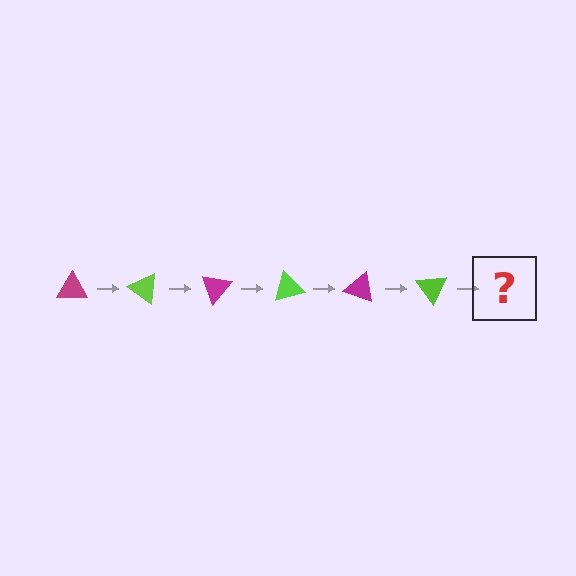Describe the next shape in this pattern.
It should be a magenta triangle, rotated 210 degrees from the start.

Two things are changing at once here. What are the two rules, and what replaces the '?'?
The two rules are that it rotates 35 degrees each step and the color cycles through magenta and lime. The '?' should be a magenta triangle, rotated 210 degrees from the start.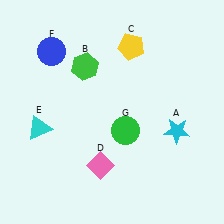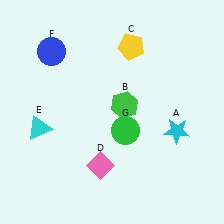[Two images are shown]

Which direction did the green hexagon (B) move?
The green hexagon (B) moved right.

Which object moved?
The green hexagon (B) moved right.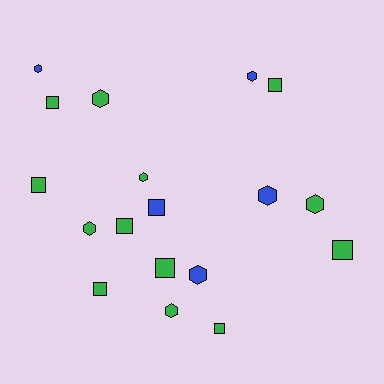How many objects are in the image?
There are 18 objects.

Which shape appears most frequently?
Square, with 9 objects.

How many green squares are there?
There are 8 green squares.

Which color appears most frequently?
Green, with 13 objects.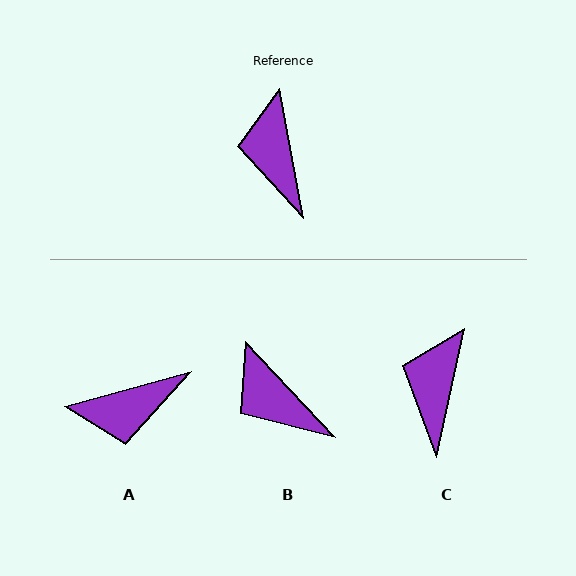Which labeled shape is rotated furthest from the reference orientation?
A, about 95 degrees away.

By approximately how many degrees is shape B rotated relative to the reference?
Approximately 32 degrees counter-clockwise.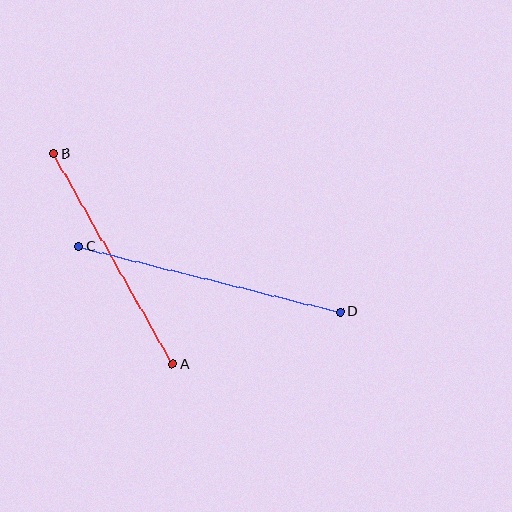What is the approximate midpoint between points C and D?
The midpoint is at approximately (209, 279) pixels.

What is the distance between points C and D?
The distance is approximately 270 pixels.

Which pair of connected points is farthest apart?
Points C and D are farthest apart.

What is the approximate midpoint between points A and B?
The midpoint is at approximately (113, 259) pixels.